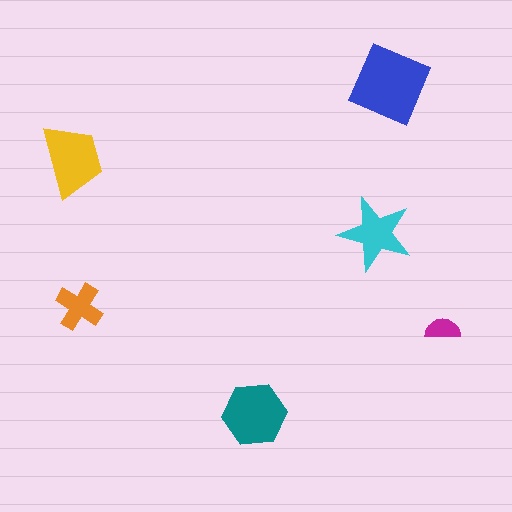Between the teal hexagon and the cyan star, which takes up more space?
The teal hexagon.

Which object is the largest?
The blue diamond.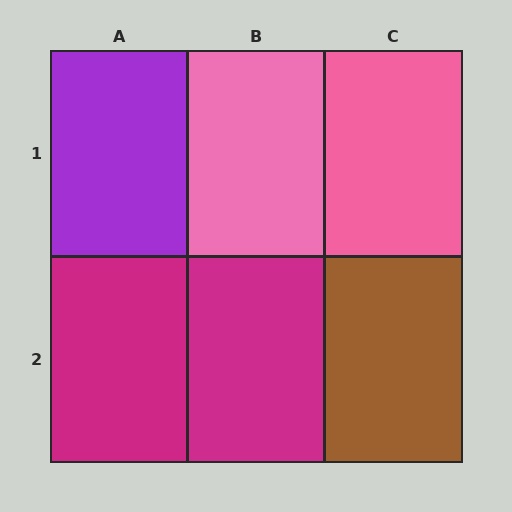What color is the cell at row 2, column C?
Brown.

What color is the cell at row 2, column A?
Magenta.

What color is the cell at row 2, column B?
Magenta.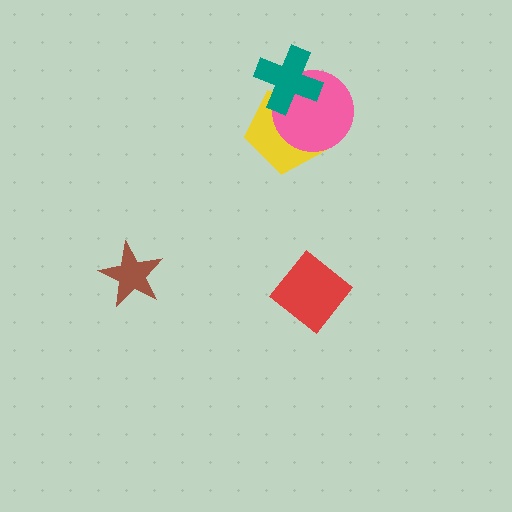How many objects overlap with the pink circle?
2 objects overlap with the pink circle.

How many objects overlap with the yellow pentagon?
2 objects overlap with the yellow pentagon.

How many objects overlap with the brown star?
0 objects overlap with the brown star.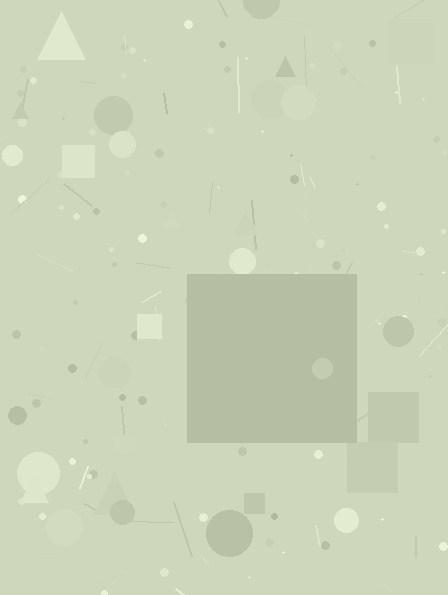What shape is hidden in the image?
A square is hidden in the image.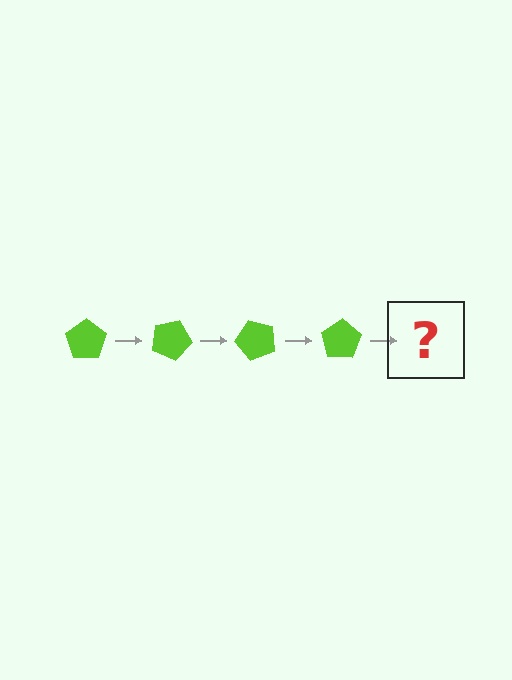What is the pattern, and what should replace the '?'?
The pattern is that the pentagon rotates 25 degrees each step. The '?' should be a lime pentagon rotated 100 degrees.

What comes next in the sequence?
The next element should be a lime pentagon rotated 100 degrees.